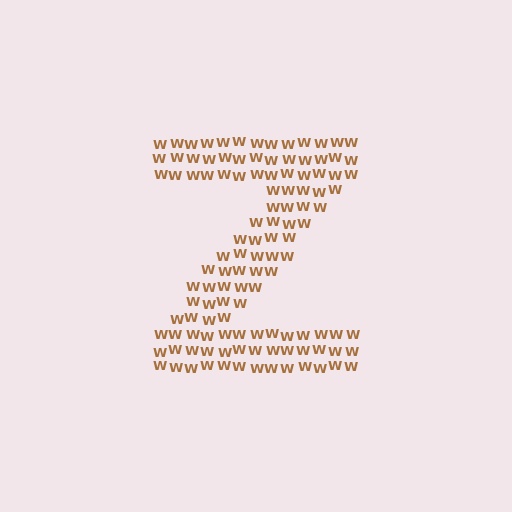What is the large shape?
The large shape is the letter Z.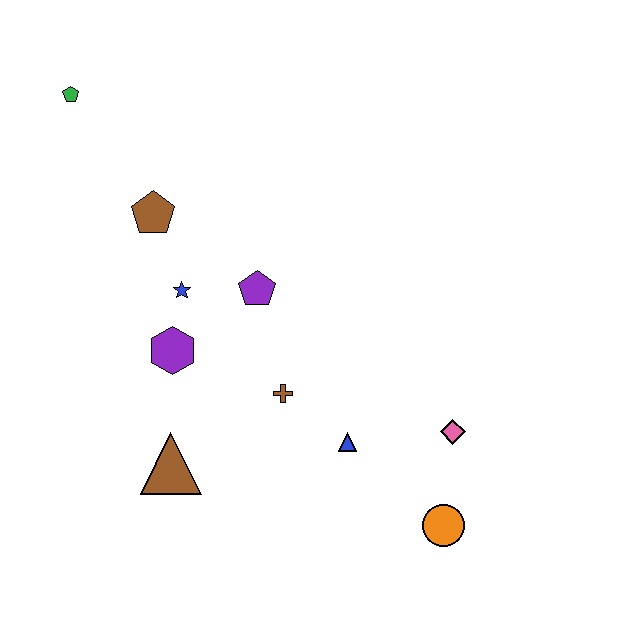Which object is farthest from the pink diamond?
The green pentagon is farthest from the pink diamond.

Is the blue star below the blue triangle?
No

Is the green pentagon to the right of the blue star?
No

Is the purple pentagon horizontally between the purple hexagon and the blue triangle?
Yes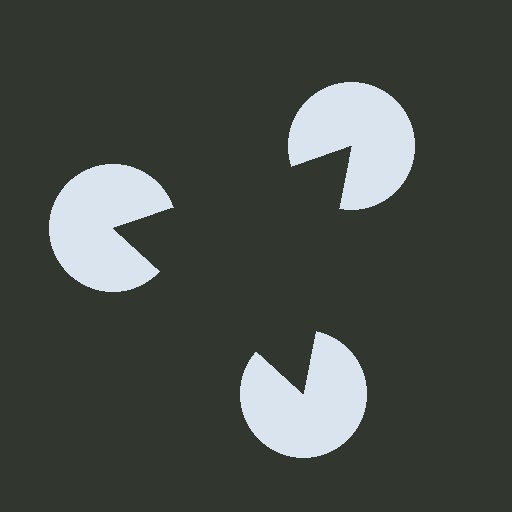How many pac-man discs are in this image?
There are 3 — one at each vertex of the illusory triangle.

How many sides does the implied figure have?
3 sides.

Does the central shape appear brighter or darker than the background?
It typically appears slightly darker than the background, even though no actual brightness change is drawn.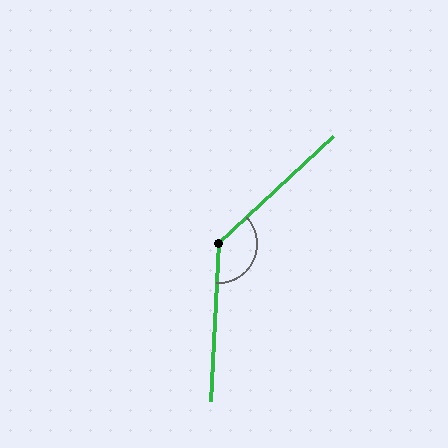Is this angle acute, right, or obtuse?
It is obtuse.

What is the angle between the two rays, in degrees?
Approximately 136 degrees.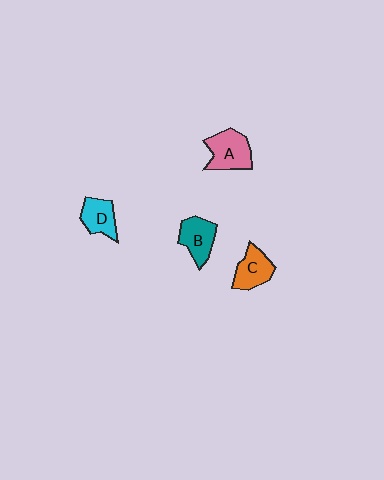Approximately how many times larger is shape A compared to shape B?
Approximately 1.2 times.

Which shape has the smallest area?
Shape D (cyan).